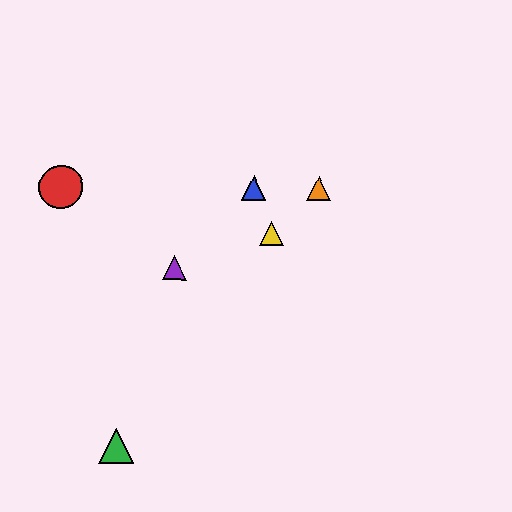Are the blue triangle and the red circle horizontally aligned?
Yes, both are at y≈188.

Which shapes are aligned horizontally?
The red circle, the blue triangle, the orange triangle are aligned horizontally.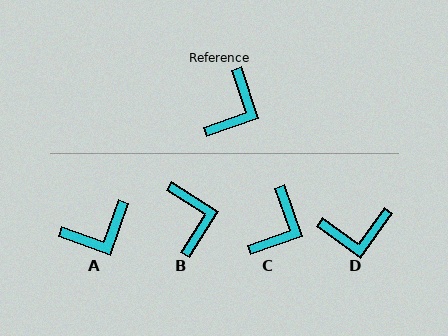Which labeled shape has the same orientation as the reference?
C.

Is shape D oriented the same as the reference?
No, it is off by about 55 degrees.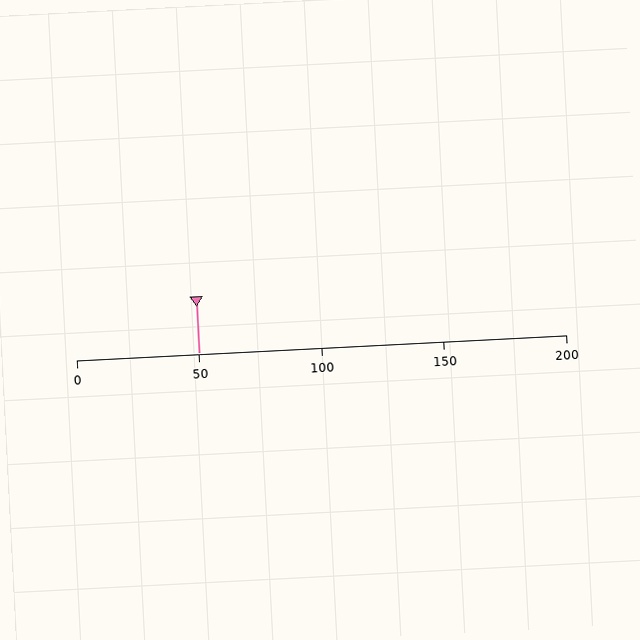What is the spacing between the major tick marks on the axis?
The major ticks are spaced 50 apart.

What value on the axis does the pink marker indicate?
The marker indicates approximately 50.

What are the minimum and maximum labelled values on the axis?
The axis runs from 0 to 200.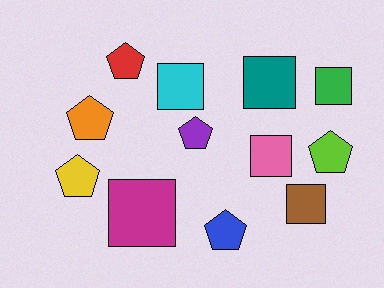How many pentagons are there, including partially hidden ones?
There are 6 pentagons.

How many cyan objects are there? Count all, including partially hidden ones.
There is 1 cyan object.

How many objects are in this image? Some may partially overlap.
There are 12 objects.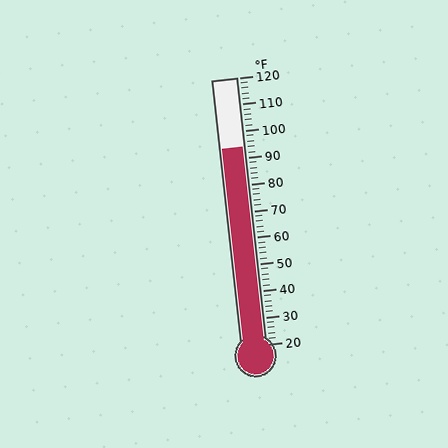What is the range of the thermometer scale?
The thermometer scale ranges from 20°F to 120°F.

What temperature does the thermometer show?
The thermometer shows approximately 94°F.